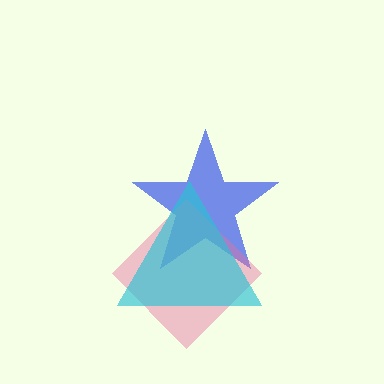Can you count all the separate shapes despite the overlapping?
Yes, there are 3 separate shapes.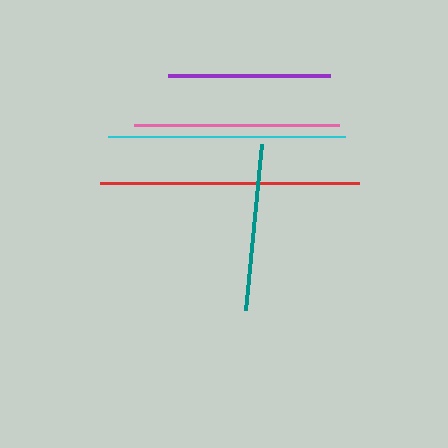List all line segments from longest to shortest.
From longest to shortest: red, cyan, pink, teal, purple.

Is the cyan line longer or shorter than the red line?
The red line is longer than the cyan line.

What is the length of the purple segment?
The purple segment is approximately 163 pixels long.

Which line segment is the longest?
The red line is the longest at approximately 260 pixels.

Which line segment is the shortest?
The purple line is the shortest at approximately 163 pixels.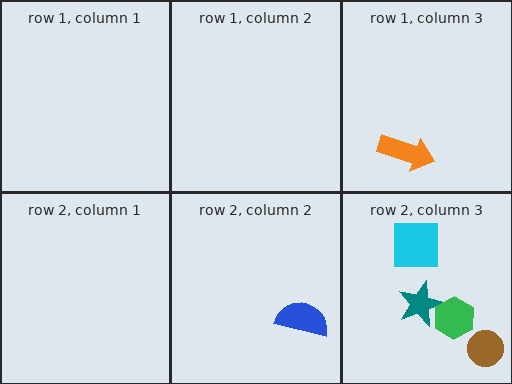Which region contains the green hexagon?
The row 2, column 3 region.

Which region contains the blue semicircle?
The row 2, column 2 region.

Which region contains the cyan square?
The row 2, column 3 region.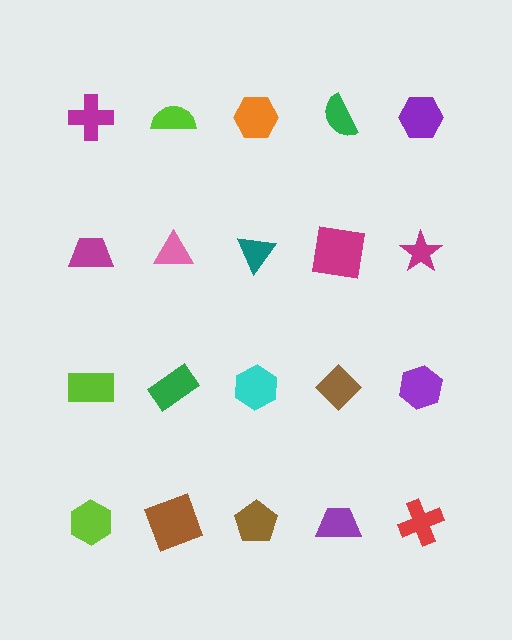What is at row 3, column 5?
A purple hexagon.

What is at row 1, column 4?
A green semicircle.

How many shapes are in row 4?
5 shapes.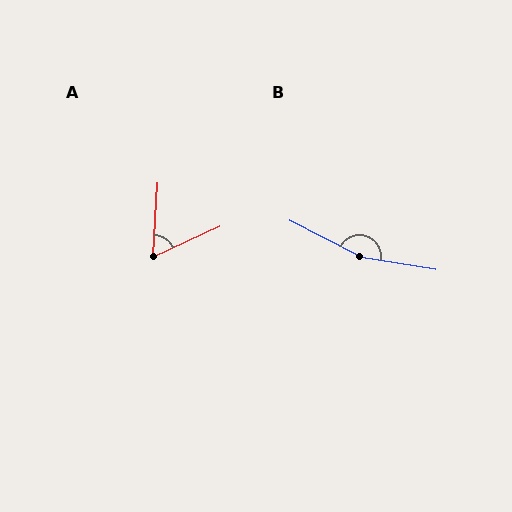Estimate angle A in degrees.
Approximately 62 degrees.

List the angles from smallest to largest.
A (62°), B (162°).